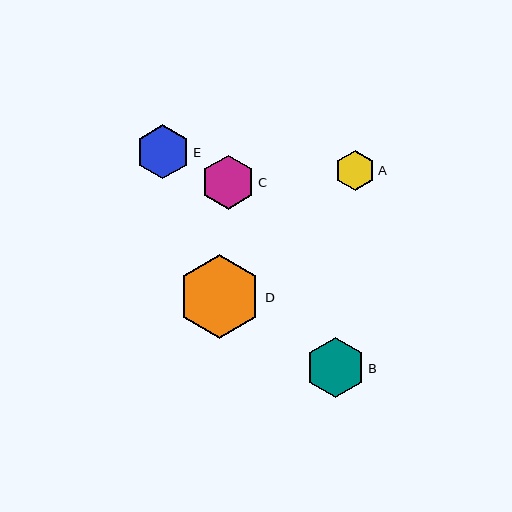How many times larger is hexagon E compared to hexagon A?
Hexagon E is approximately 1.4 times the size of hexagon A.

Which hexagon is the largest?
Hexagon D is the largest with a size of approximately 84 pixels.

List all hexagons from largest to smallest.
From largest to smallest: D, B, C, E, A.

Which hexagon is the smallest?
Hexagon A is the smallest with a size of approximately 40 pixels.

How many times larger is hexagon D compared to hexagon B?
Hexagon D is approximately 1.4 times the size of hexagon B.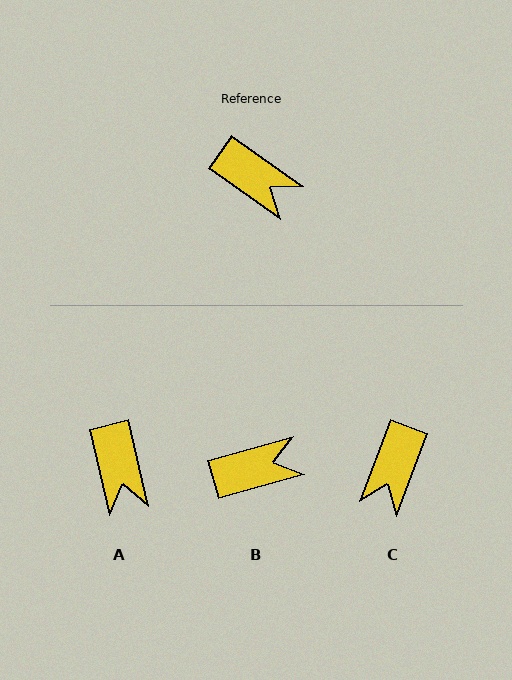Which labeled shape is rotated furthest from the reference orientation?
C, about 76 degrees away.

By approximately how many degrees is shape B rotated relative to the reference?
Approximately 51 degrees counter-clockwise.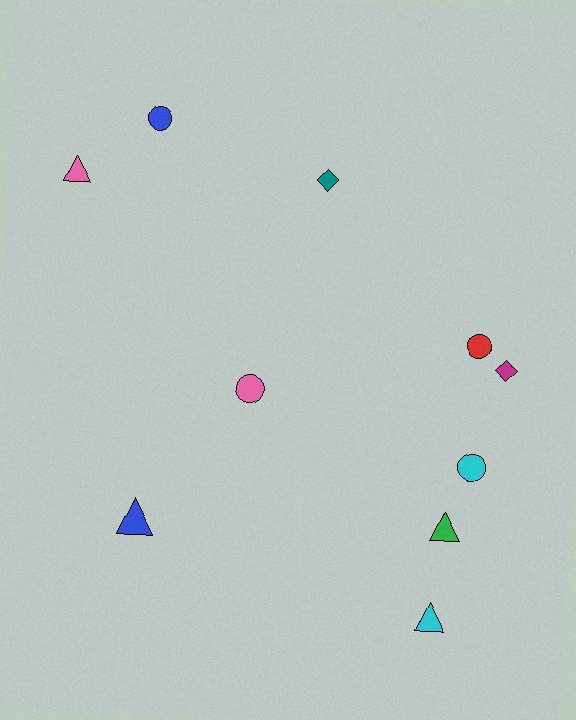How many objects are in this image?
There are 10 objects.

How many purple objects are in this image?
There are no purple objects.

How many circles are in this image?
There are 4 circles.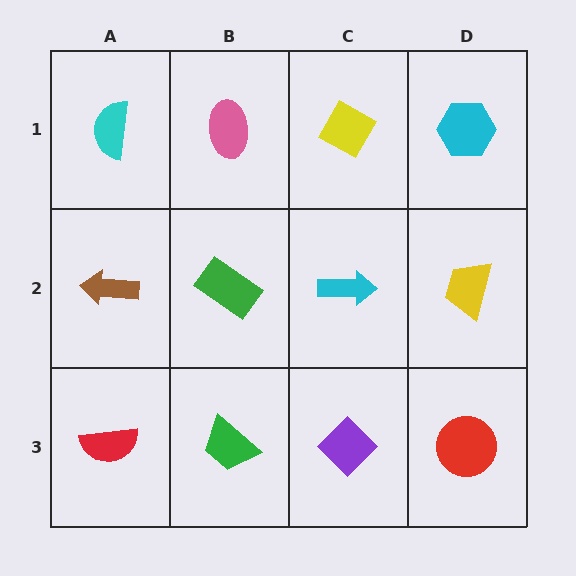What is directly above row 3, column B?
A green rectangle.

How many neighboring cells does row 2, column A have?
3.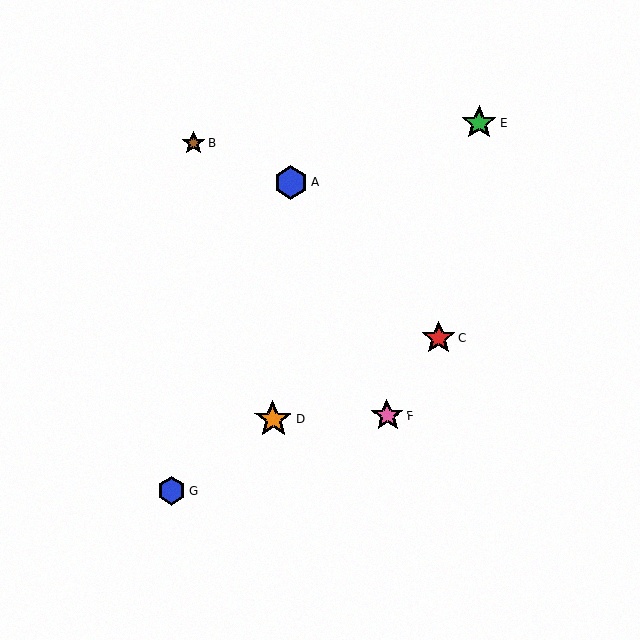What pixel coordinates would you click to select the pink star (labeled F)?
Click at (387, 415) to select the pink star F.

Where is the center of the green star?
The center of the green star is at (479, 123).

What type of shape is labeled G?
Shape G is a blue hexagon.